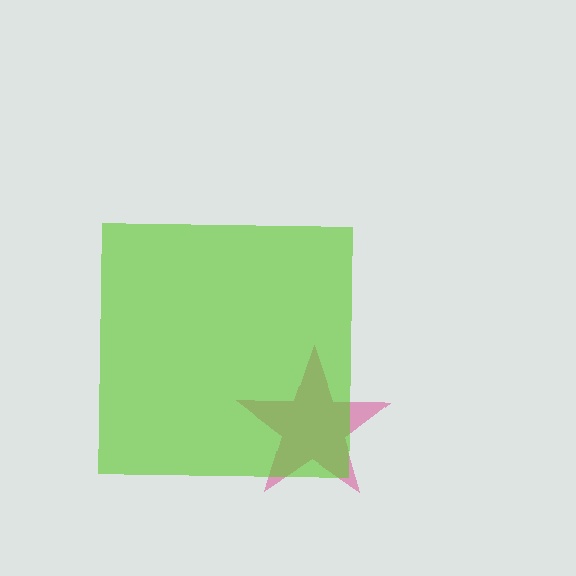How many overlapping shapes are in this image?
There are 2 overlapping shapes in the image.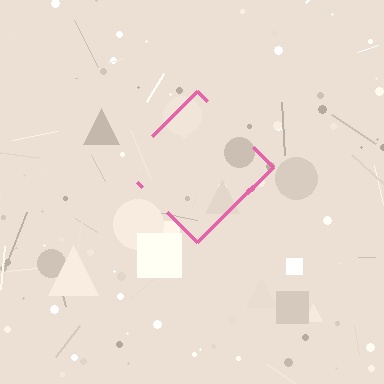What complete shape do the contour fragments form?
The contour fragments form a diamond.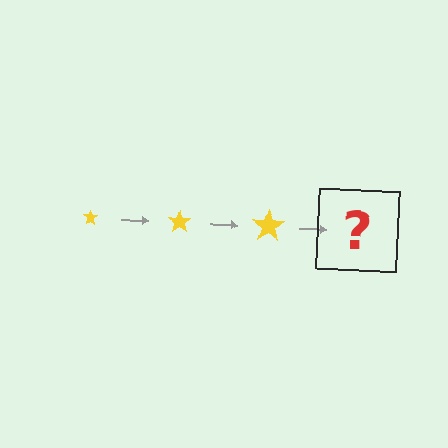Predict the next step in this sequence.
The next step is a yellow star, larger than the previous one.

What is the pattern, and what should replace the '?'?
The pattern is that the star gets progressively larger each step. The '?' should be a yellow star, larger than the previous one.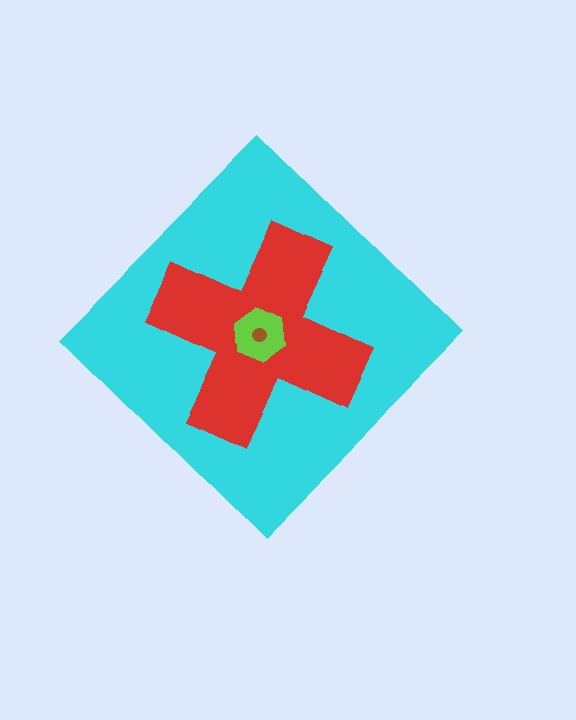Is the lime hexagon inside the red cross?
Yes.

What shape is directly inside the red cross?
The lime hexagon.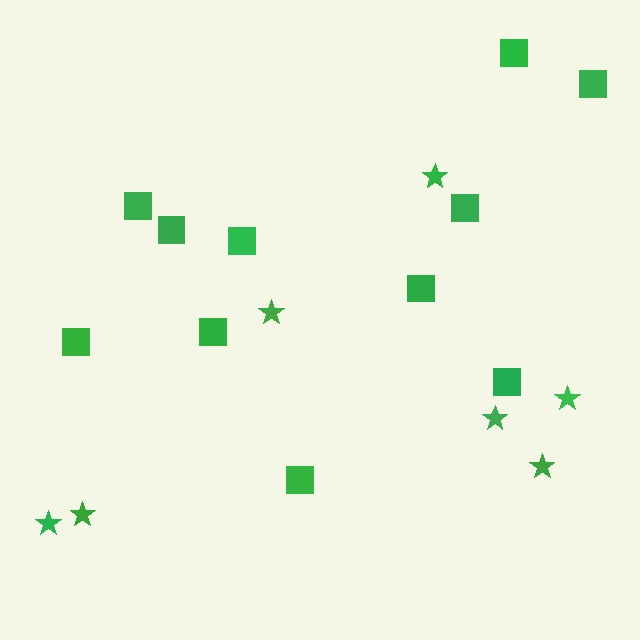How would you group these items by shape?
There are 2 groups: one group of squares (11) and one group of stars (7).